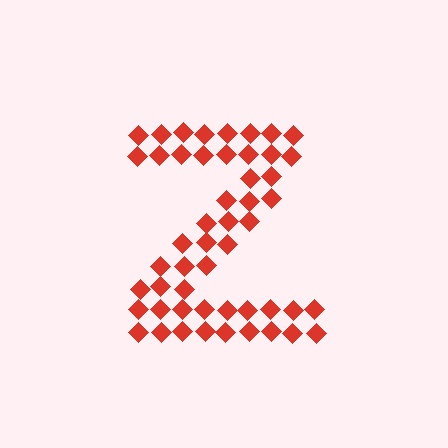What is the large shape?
The large shape is the letter Z.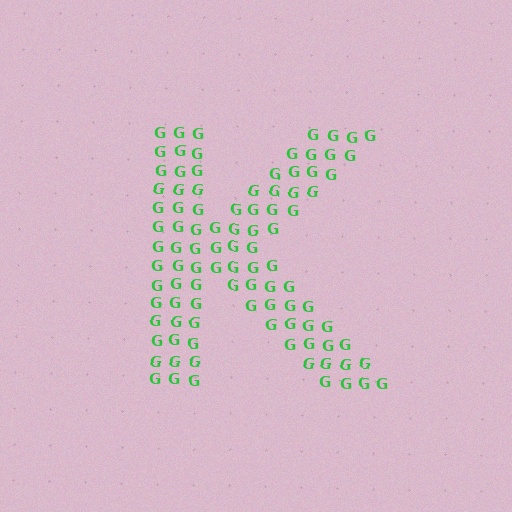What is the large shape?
The large shape is the letter K.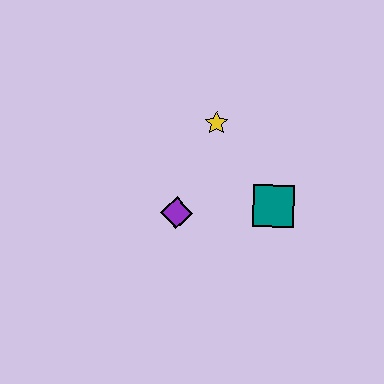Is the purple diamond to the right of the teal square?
No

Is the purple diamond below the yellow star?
Yes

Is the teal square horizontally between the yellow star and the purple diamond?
No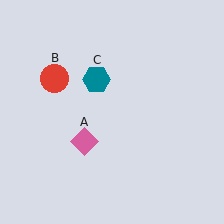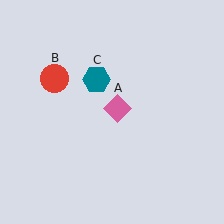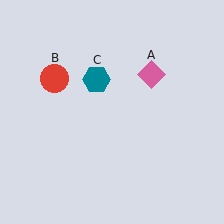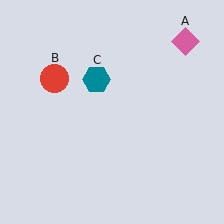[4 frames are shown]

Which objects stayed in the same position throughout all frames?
Red circle (object B) and teal hexagon (object C) remained stationary.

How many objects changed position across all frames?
1 object changed position: pink diamond (object A).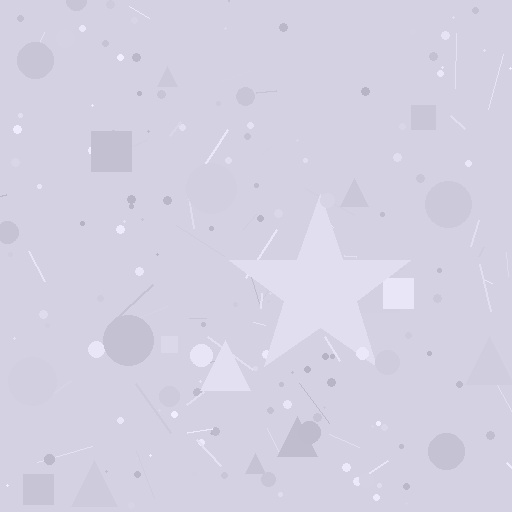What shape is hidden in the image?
A star is hidden in the image.